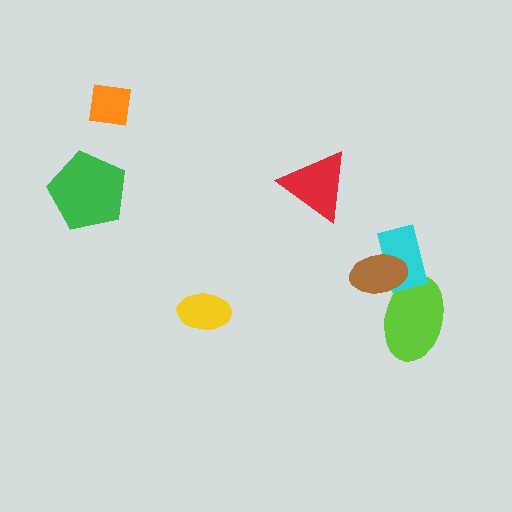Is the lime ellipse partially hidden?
Yes, it is partially covered by another shape.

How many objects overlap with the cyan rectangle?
2 objects overlap with the cyan rectangle.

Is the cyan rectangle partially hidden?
Yes, it is partially covered by another shape.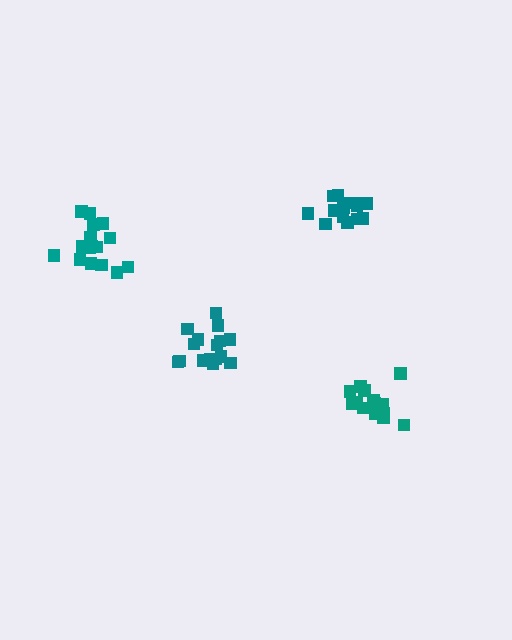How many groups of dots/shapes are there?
There are 4 groups.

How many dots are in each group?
Group 1: 15 dots, Group 2: 16 dots, Group 3: 16 dots, Group 4: 16 dots (63 total).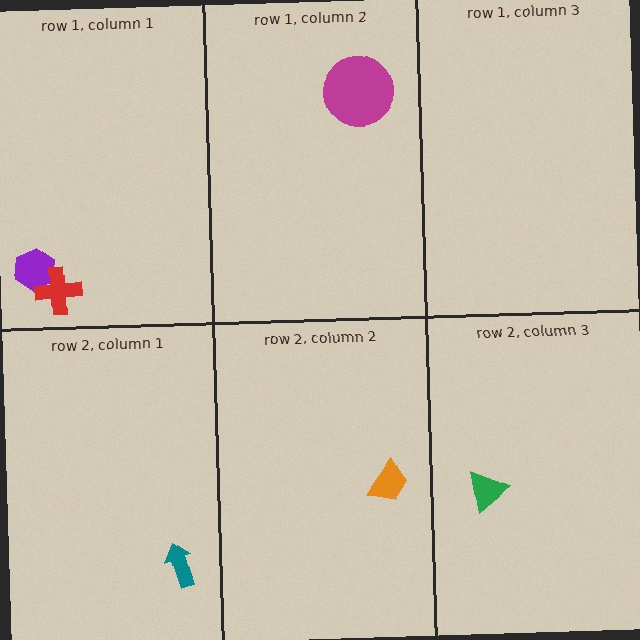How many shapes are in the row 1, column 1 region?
2.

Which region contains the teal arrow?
The row 2, column 1 region.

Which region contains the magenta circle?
The row 1, column 2 region.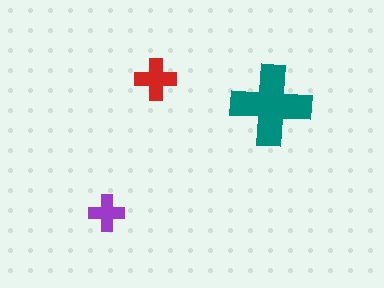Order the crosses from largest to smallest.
the teal one, the red one, the purple one.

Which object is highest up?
The red cross is topmost.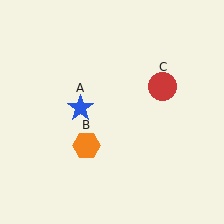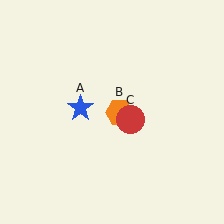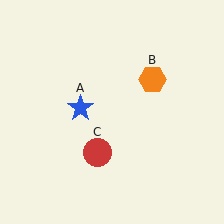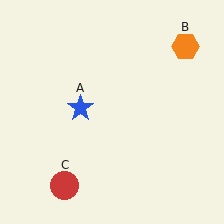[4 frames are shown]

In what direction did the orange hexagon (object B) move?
The orange hexagon (object B) moved up and to the right.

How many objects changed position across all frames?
2 objects changed position: orange hexagon (object B), red circle (object C).